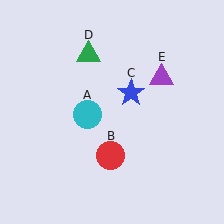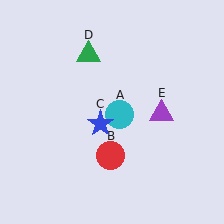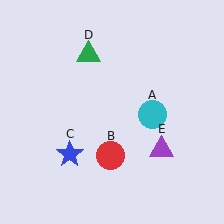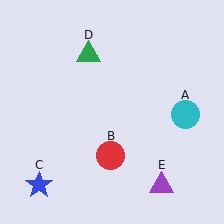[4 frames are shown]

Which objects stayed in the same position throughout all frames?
Red circle (object B) and green triangle (object D) remained stationary.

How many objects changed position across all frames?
3 objects changed position: cyan circle (object A), blue star (object C), purple triangle (object E).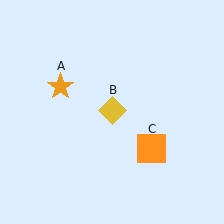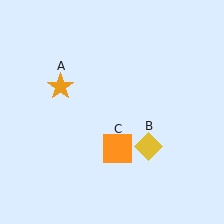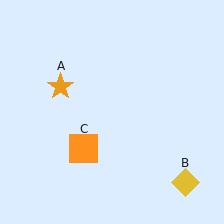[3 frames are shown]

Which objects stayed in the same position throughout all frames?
Orange star (object A) remained stationary.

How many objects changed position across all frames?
2 objects changed position: yellow diamond (object B), orange square (object C).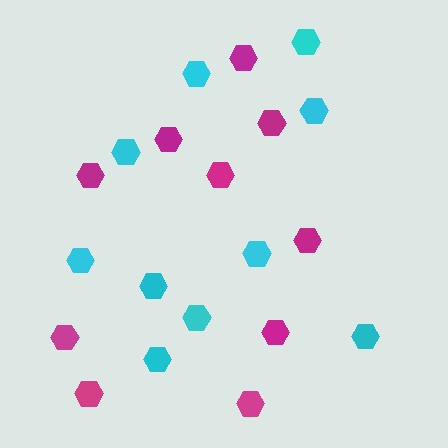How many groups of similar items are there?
There are 2 groups: one group of magenta hexagons (10) and one group of cyan hexagons (10).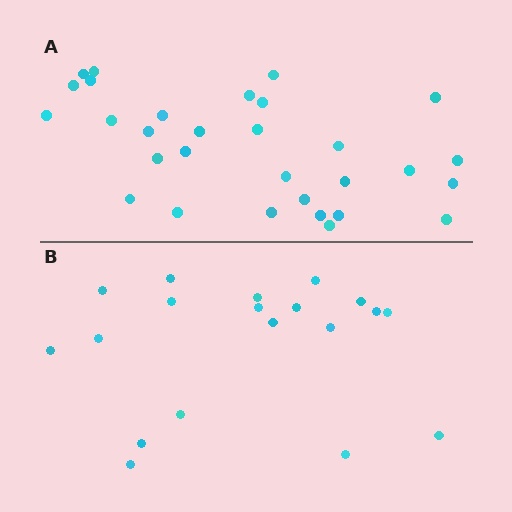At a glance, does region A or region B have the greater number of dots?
Region A (the top region) has more dots.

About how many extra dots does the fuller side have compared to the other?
Region A has roughly 12 or so more dots than region B.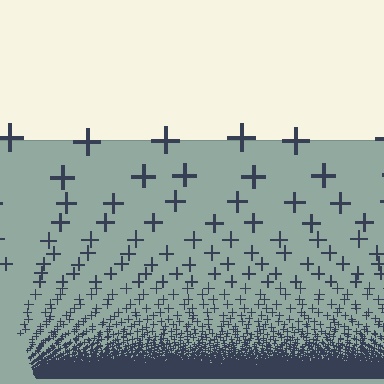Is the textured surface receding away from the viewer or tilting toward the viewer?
The surface appears to tilt toward the viewer. Texture elements get larger and sparser toward the top.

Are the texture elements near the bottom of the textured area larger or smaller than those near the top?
Smaller. The gradient is inverted — elements near the bottom are smaller and denser.